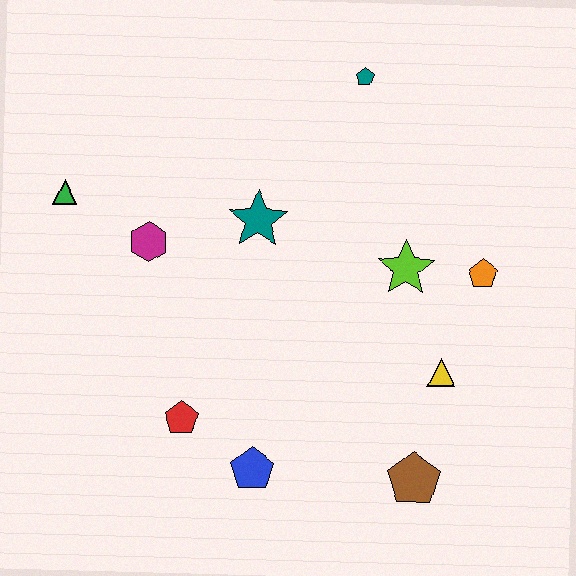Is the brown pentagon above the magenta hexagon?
No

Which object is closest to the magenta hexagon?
The green triangle is closest to the magenta hexagon.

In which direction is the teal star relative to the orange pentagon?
The teal star is to the left of the orange pentagon.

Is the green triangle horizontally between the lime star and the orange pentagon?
No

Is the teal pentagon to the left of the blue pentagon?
No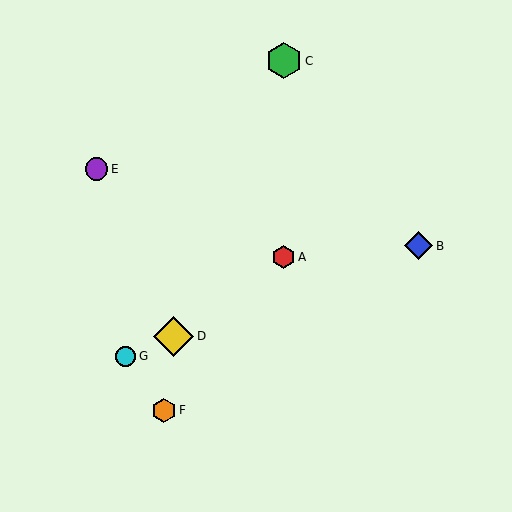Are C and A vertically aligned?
Yes, both are at x≈284.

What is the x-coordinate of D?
Object D is at x≈173.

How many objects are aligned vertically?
2 objects (A, C) are aligned vertically.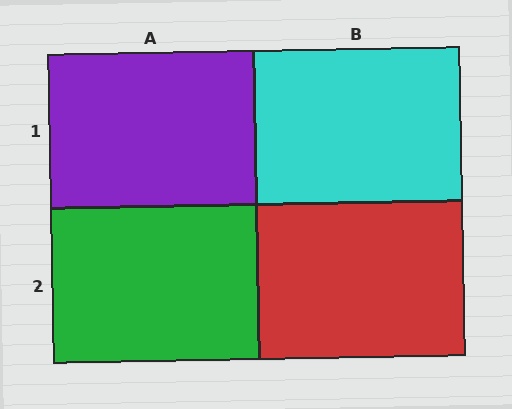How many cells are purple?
1 cell is purple.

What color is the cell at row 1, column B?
Cyan.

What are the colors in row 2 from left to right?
Green, red.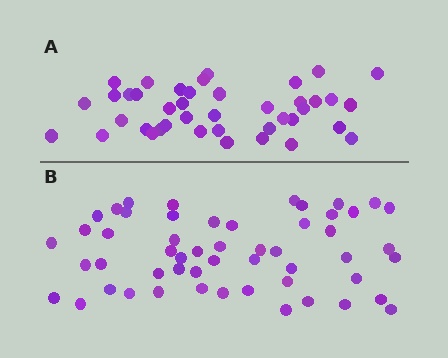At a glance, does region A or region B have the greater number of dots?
Region B (the bottom region) has more dots.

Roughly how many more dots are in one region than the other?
Region B has roughly 12 or so more dots than region A.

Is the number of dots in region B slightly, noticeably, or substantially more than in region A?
Region B has noticeably more, but not dramatically so. The ratio is roughly 1.3 to 1.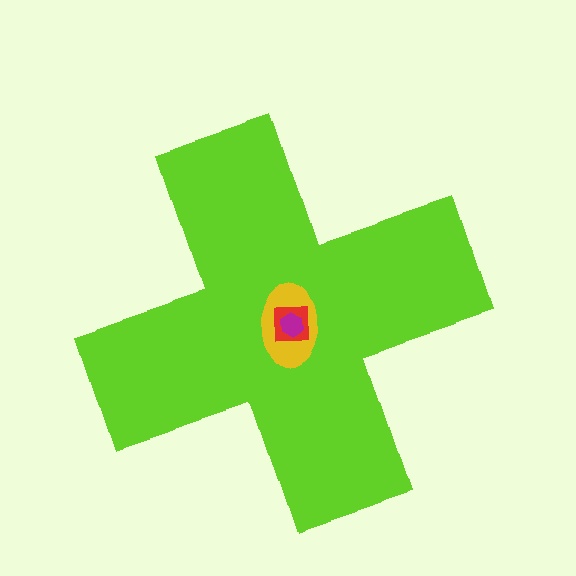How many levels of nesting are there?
4.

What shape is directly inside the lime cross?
The yellow ellipse.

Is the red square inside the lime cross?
Yes.